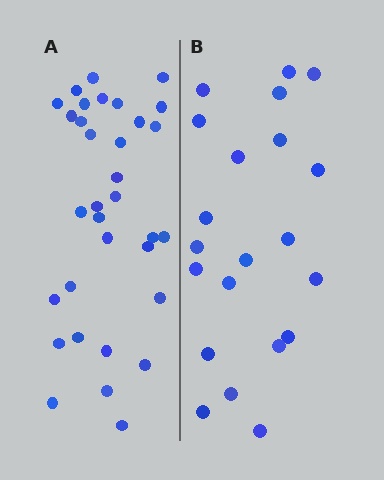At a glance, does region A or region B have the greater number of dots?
Region A (the left region) has more dots.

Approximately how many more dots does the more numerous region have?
Region A has roughly 12 or so more dots than region B.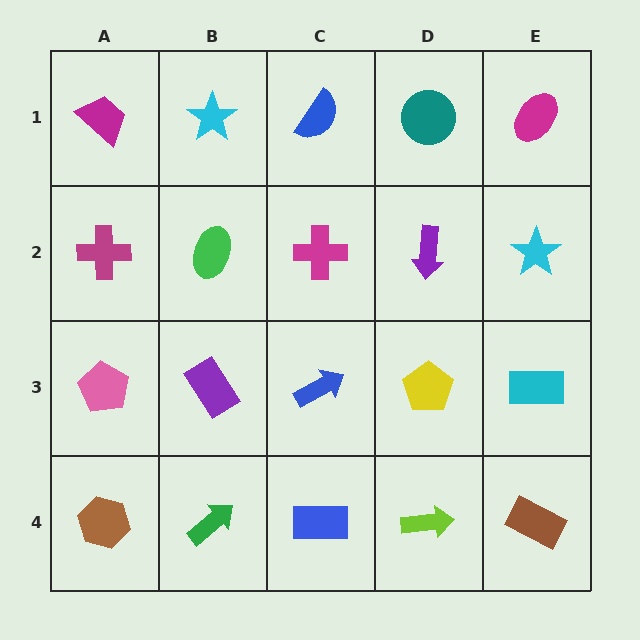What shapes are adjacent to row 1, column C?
A magenta cross (row 2, column C), a cyan star (row 1, column B), a teal circle (row 1, column D).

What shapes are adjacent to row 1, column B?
A green ellipse (row 2, column B), a magenta trapezoid (row 1, column A), a blue semicircle (row 1, column C).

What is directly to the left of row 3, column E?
A yellow pentagon.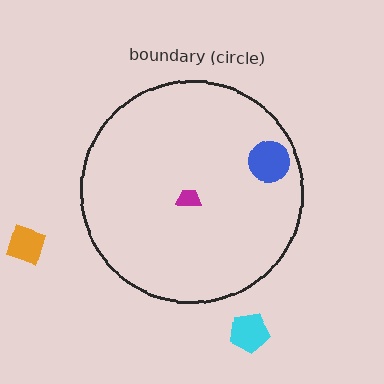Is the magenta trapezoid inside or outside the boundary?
Inside.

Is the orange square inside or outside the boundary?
Outside.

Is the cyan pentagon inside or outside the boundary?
Outside.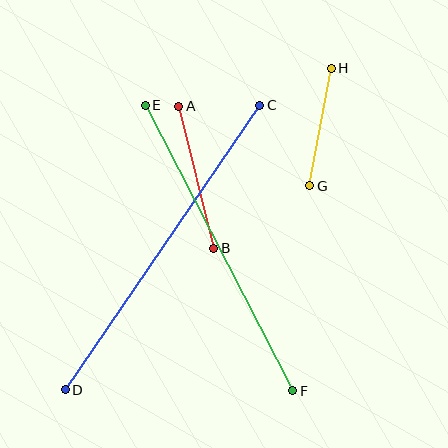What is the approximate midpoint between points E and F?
The midpoint is at approximately (219, 248) pixels.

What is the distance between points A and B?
The distance is approximately 146 pixels.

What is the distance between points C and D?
The distance is approximately 345 pixels.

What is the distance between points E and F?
The distance is approximately 321 pixels.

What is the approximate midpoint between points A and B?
The midpoint is at approximately (196, 177) pixels.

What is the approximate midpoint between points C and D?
The midpoint is at approximately (162, 248) pixels.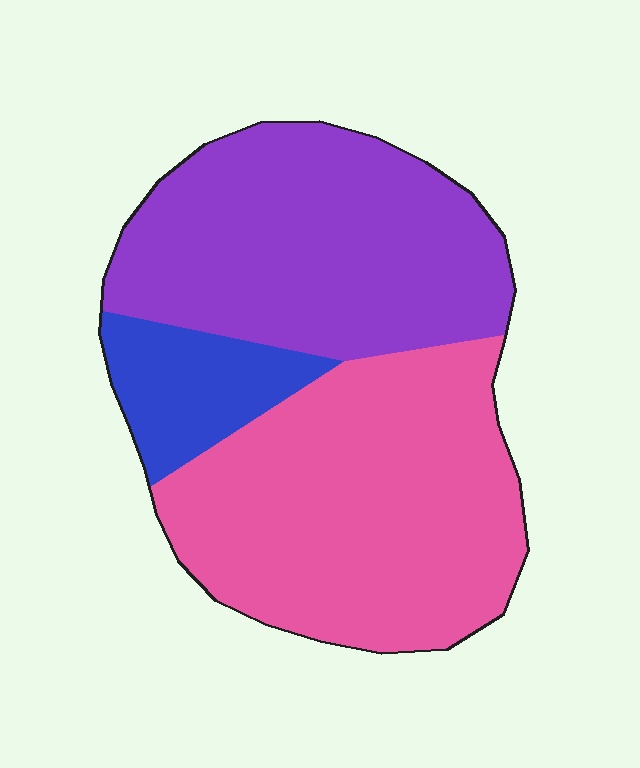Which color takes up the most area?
Pink, at roughly 45%.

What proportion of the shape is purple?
Purple covers about 40% of the shape.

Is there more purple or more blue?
Purple.